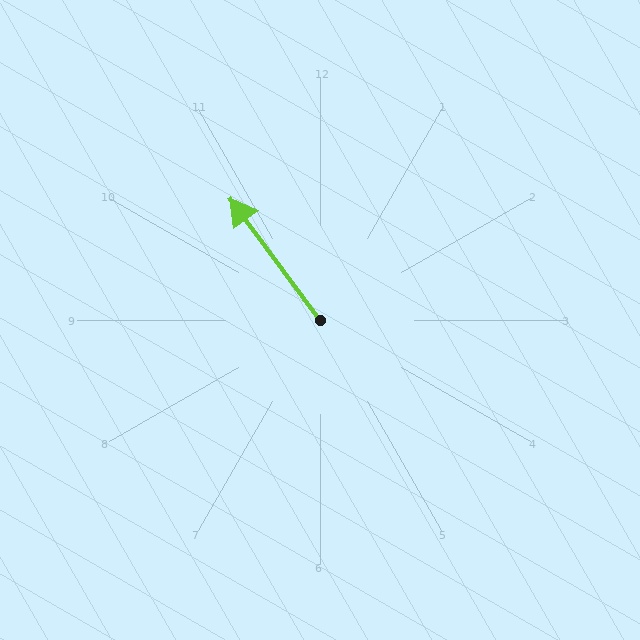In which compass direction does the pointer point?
Northwest.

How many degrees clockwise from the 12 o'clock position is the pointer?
Approximately 323 degrees.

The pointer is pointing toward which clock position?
Roughly 11 o'clock.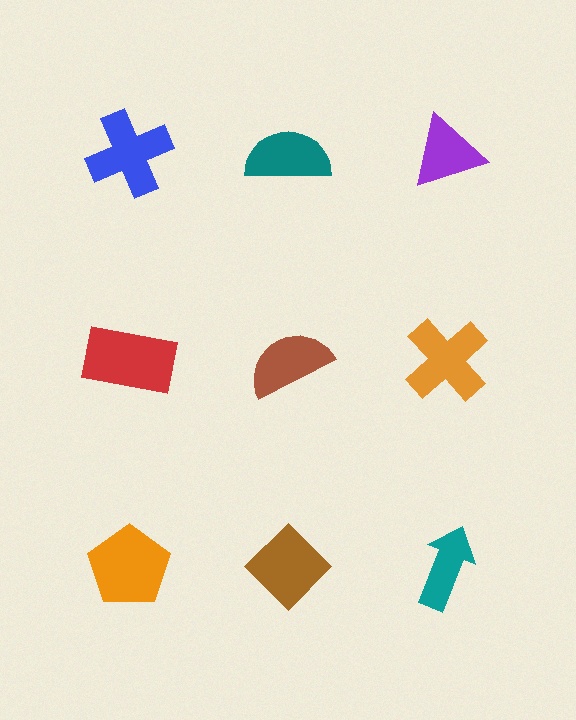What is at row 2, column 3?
An orange cross.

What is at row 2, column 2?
A brown semicircle.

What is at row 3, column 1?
An orange pentagon.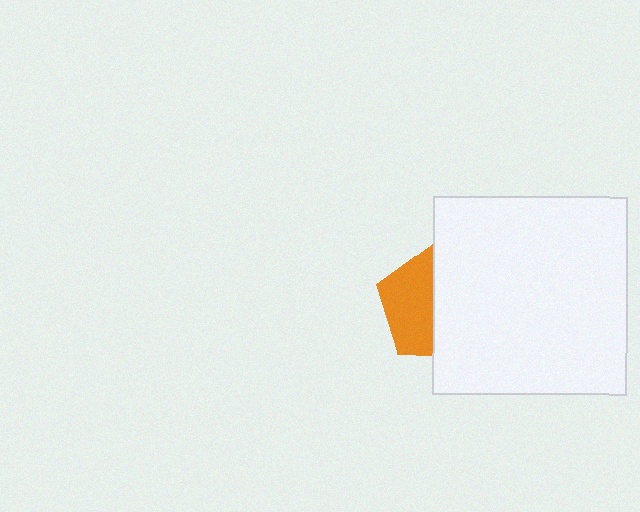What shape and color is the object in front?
The object in front is a white rectangle.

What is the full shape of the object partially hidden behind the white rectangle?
The partially hidden object is an orange pentagon.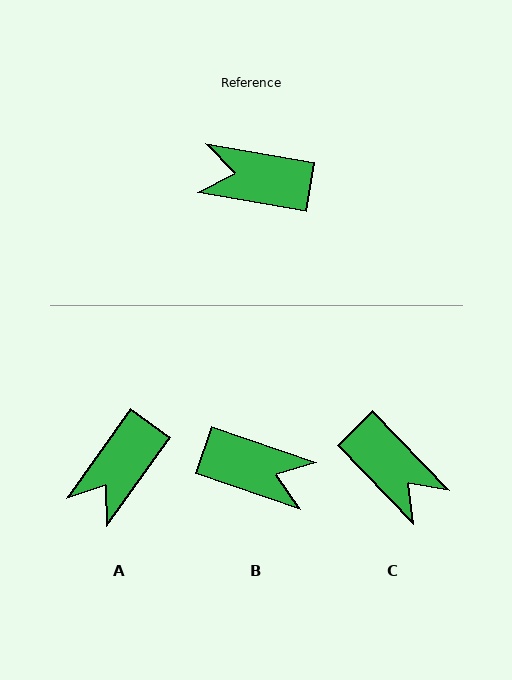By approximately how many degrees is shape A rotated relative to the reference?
Approximately 64 degrees counter-clockwise.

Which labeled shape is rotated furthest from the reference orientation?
B, about 171 degrees away.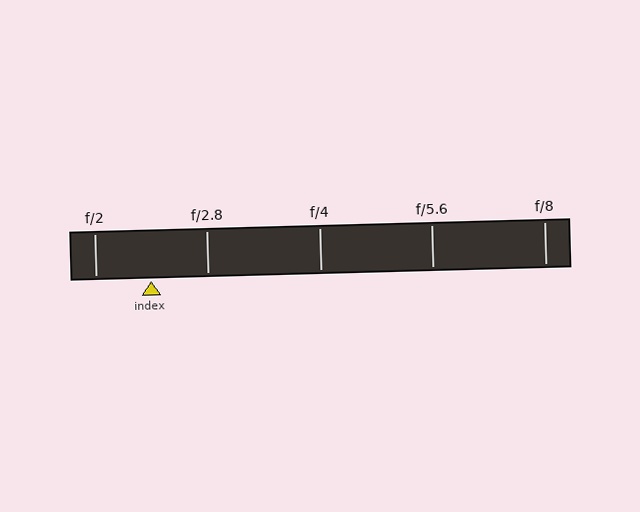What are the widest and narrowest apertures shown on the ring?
The widest aperture shown is f/2 and the narrowest is f/8.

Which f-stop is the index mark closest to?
The index mark is closest to f/2.